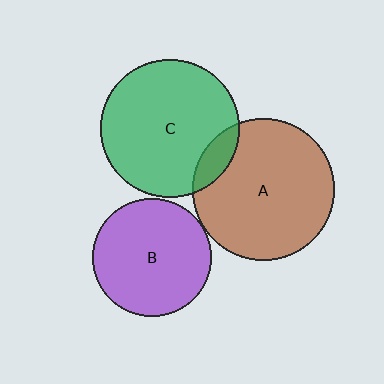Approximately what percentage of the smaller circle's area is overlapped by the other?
Approximately 10%.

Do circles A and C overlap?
Yes.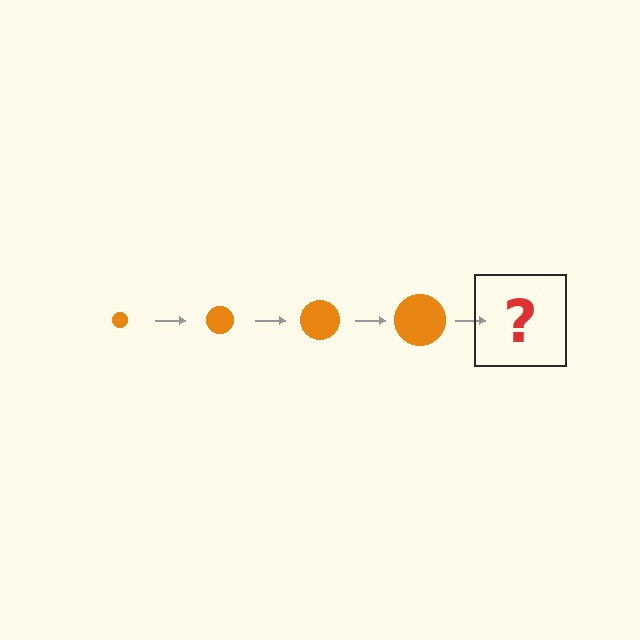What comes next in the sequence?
The next element should be an orange circle, larger than the previous one.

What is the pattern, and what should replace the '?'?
The pattern is that the circle gets progressively larger each step. The '?' should be an orange circle, larger than the previous one.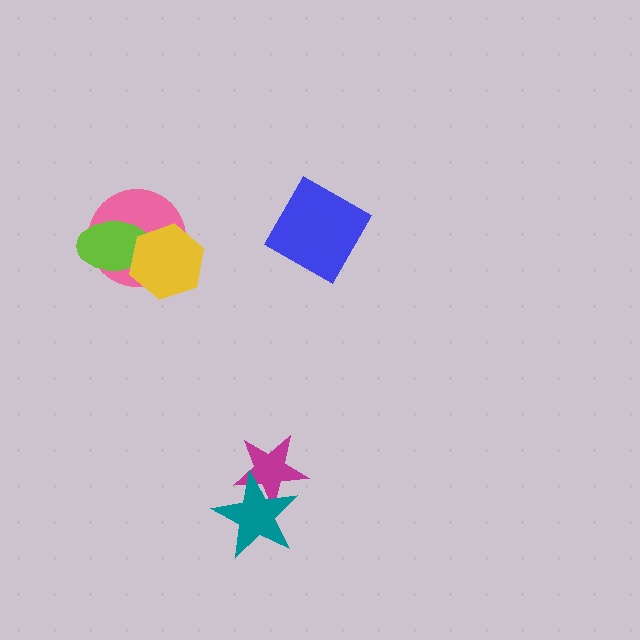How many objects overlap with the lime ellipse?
2 objects overlap with the lime ellipse.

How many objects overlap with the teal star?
1 object overlaps with the teal star.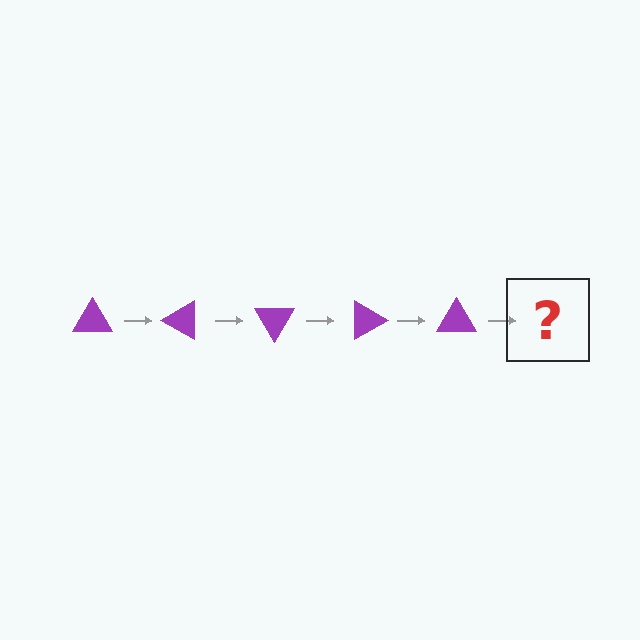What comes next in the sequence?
The next element should be a purple triangle rotated 150 degrees.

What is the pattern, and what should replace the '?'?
The pattern is that the triangle rotates 30 degrees each step. The '?' should be a purple triangle rotated 150 degrees.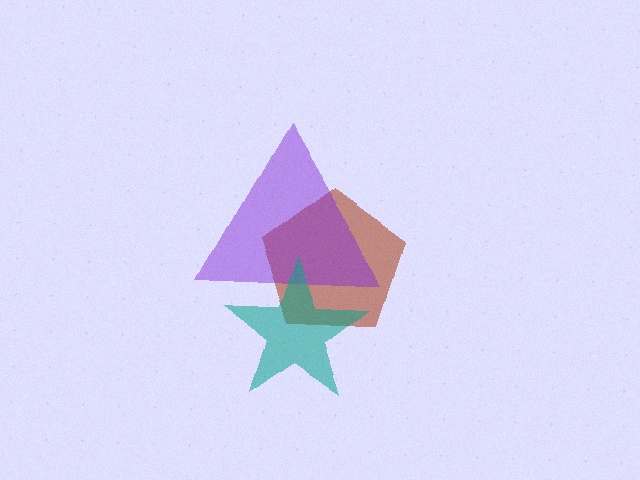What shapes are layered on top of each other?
The layered shapes are: a brown pentagon, a purple triangle, a teal star.